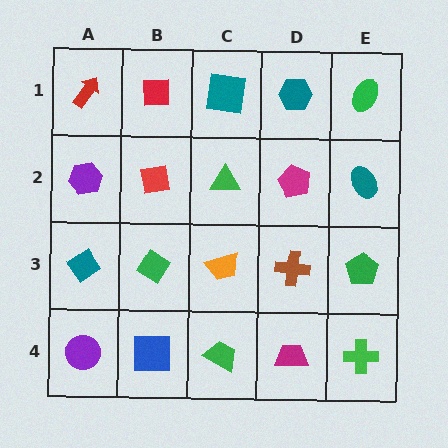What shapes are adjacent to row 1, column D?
A magenta pentagon (row 2, column D), a teal square (row 1, column C), a green ellipse (row 1, column E).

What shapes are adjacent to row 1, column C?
A green triangle (row 2, column C), a red square (row 1, column B), a teal hexagon (row 1, column D).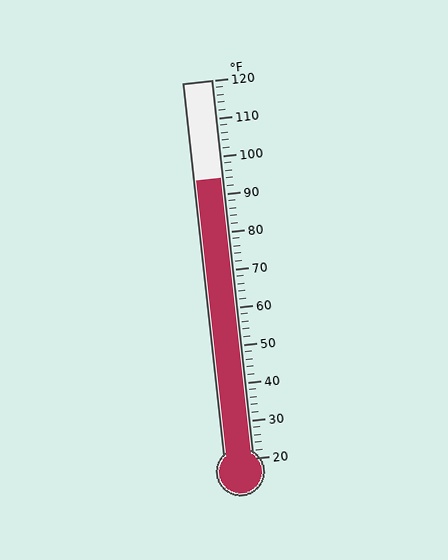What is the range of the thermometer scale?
The thermometer scale ranges from 20°F to 120°F.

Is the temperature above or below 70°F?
The temperature is above 70°F.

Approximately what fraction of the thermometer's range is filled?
The thermometer is filled to approximately 75% of its range.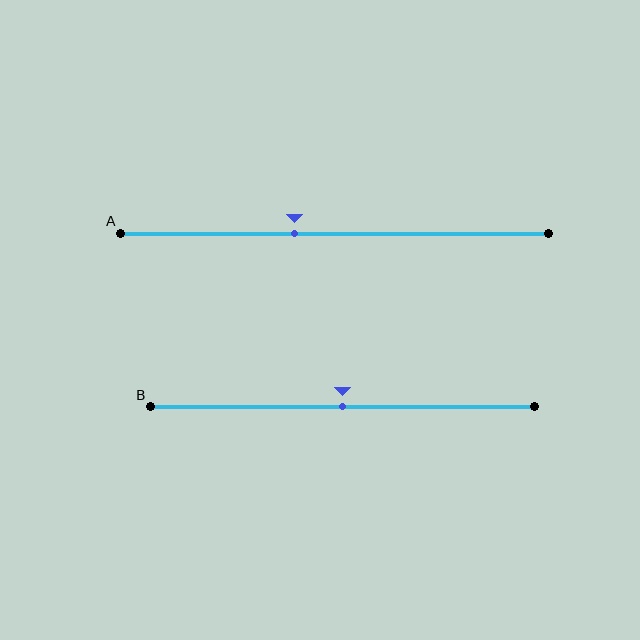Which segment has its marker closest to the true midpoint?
Segment B has its marker closest to the true midpoint.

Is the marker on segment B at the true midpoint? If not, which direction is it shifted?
Yes, the marker on segment B is at the true midpoint.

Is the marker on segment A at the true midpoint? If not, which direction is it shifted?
No, the marker on segment A is shifted to the left by about 9% of the segment length.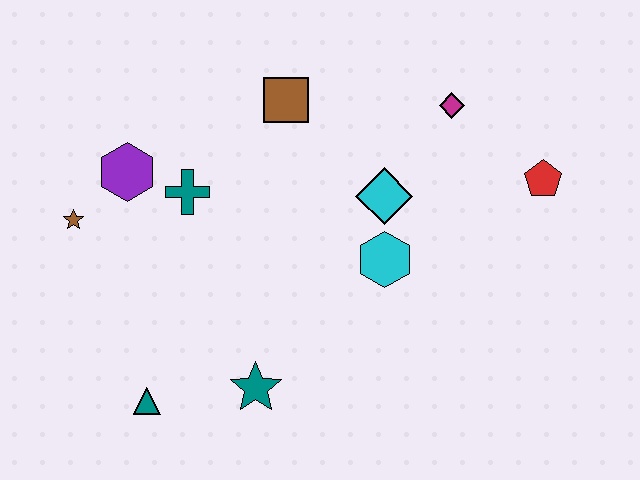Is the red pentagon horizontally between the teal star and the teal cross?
No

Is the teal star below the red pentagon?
Yes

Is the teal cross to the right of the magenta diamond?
No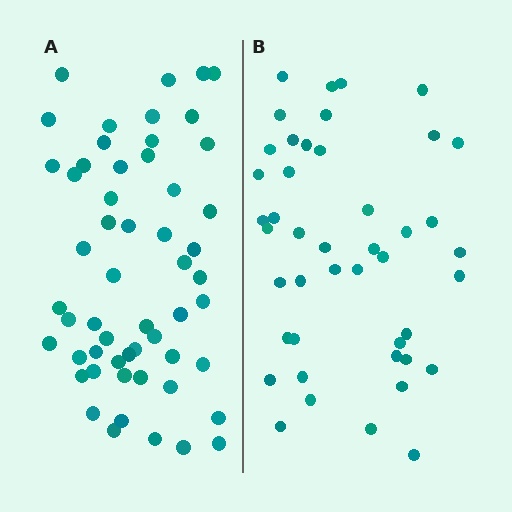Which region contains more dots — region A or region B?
Region A (the left region) has more dots.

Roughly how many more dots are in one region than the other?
Region A has roughly 12 or so more dots than region B.